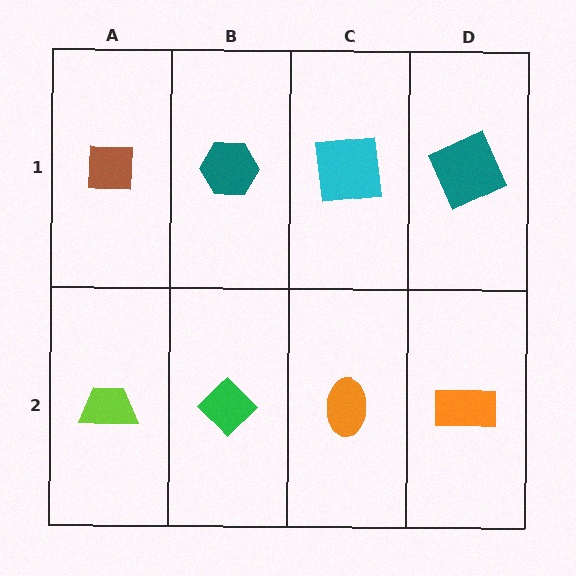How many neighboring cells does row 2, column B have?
3.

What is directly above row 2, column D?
A teal square.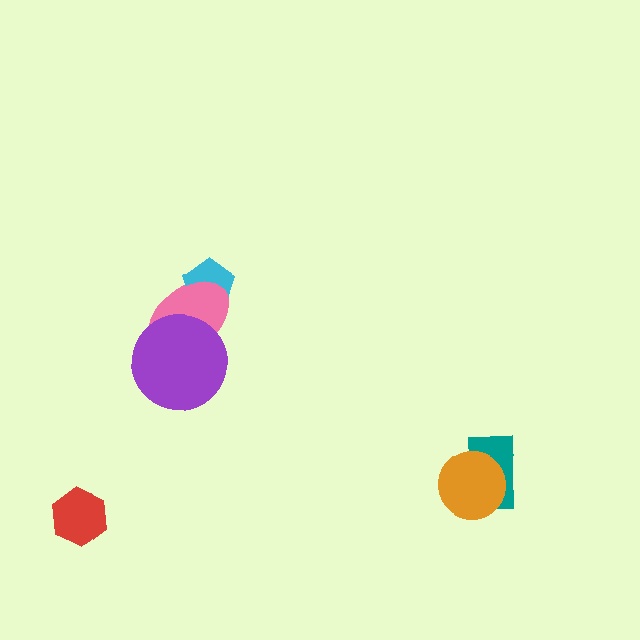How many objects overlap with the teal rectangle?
1 object overlaps with the teal rectangle.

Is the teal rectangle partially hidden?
Yes, it is partially covered by another shape.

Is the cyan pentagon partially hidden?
Yes, it is partially covered by another shape.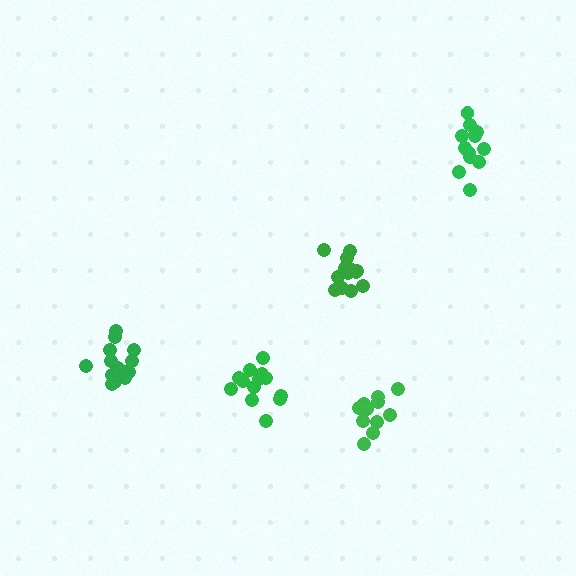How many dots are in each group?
Group 1: 15 dots, Group 2: 13 dots, Group 3: 11 dots, Group 4: 13 dots, Group 5: 14 dots (66 total).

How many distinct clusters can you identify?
There are 5 distinct clusters.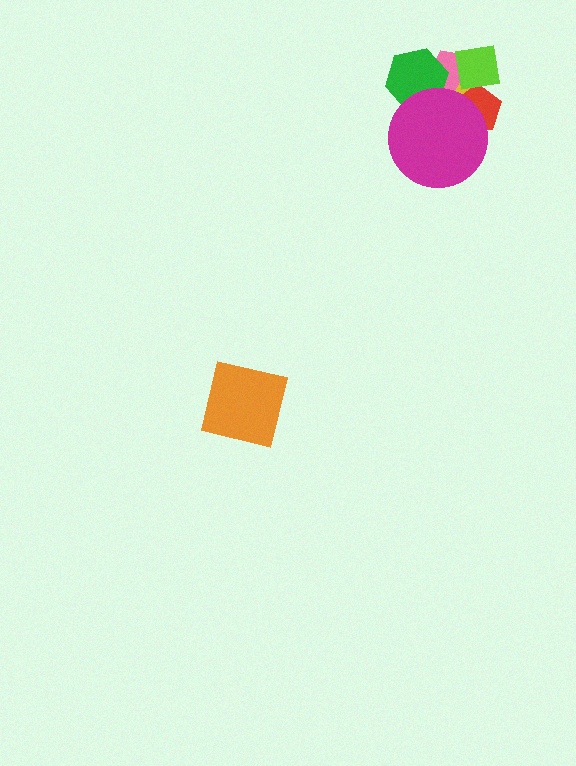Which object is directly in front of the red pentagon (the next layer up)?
The lime square is directly in front of the red pentagon.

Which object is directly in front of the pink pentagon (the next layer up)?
The yellow triangle is directly in front of the pink pentagon.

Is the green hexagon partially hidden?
Yes, it is partially covered by another shape.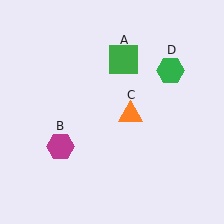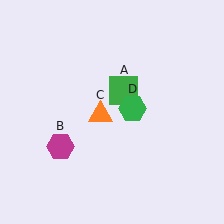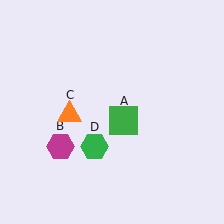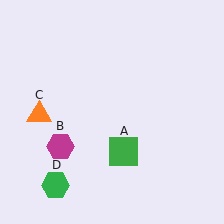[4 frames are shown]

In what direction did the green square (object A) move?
The green square (object A) moved down.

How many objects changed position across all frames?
3 objects changed position: green square (object A), orange triangle (object C), green hexagon (object D).